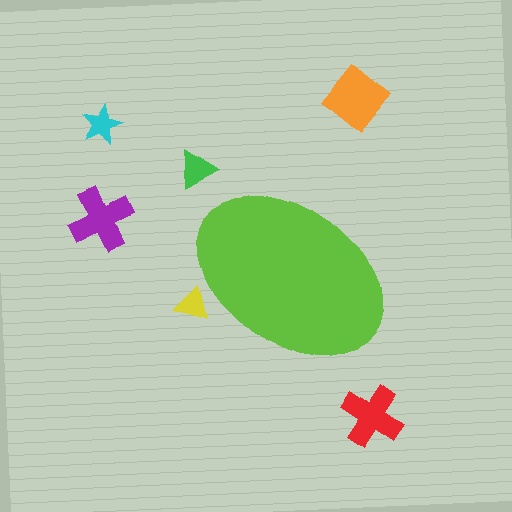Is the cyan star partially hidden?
No, the cyan star is fully visible.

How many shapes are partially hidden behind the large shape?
1 shape is partially hidden.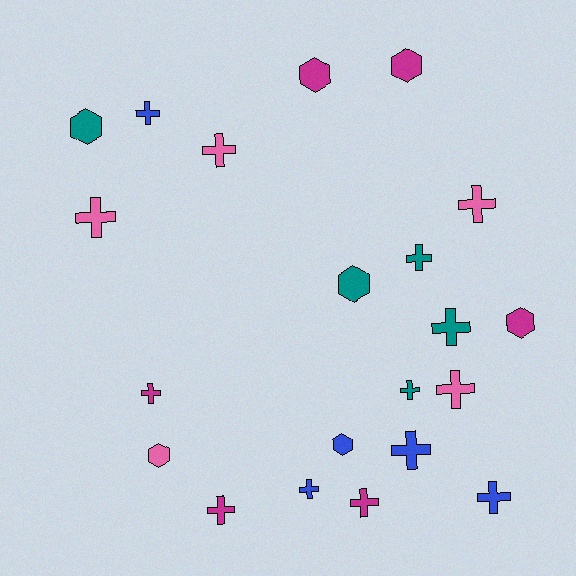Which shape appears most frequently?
Cross, with 14 objects.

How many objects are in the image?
There are 21 objects.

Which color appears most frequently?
Magenta, with 6 objects.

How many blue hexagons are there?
There is 1 blue hexagon.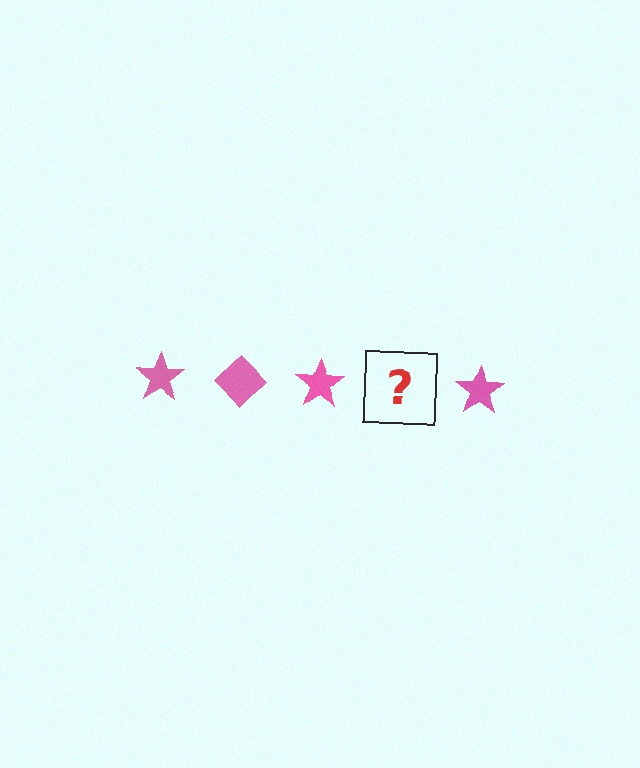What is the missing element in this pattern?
The missing element is a pink diamond.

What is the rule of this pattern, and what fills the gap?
The rule is that the pattern cycles through star, diamond shapes in pink. The gap should be filled with a pink diamond.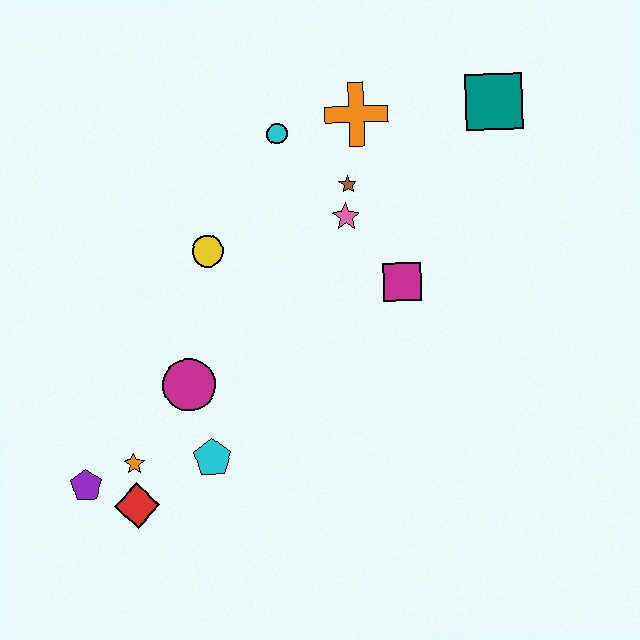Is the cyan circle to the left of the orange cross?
Yes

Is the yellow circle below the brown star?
Yes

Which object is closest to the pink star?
The brown star is closest to the pink star.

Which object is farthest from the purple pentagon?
The teal square is farthest from the purple pentagon.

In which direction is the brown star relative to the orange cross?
The brown star is below the orange cross.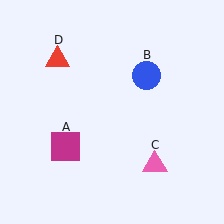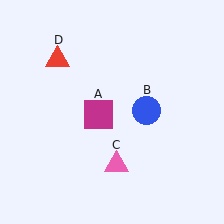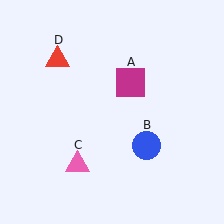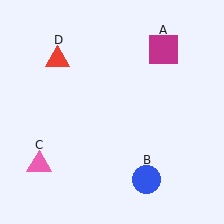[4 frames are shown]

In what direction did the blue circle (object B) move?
The blue circle (object B) moved down.